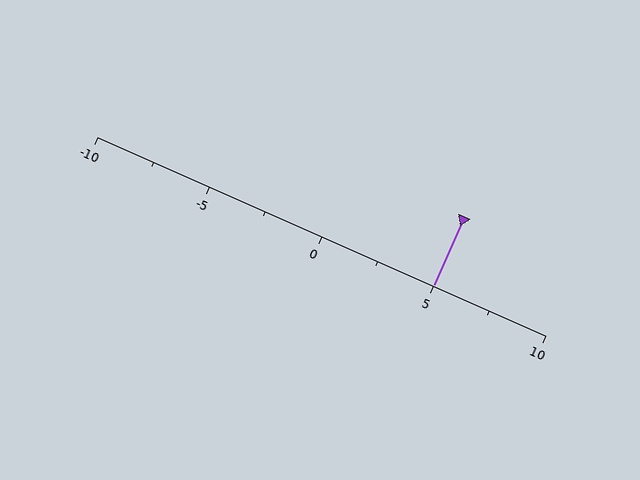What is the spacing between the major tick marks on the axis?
The major ticks are spaced 5 apart.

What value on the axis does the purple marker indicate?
The marker indicates approximately 5.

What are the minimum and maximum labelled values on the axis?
The axis runs from -10 to 10.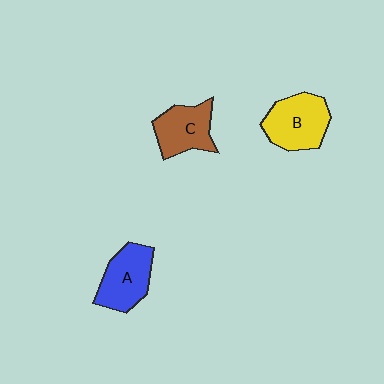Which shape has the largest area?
Shape B (yellow).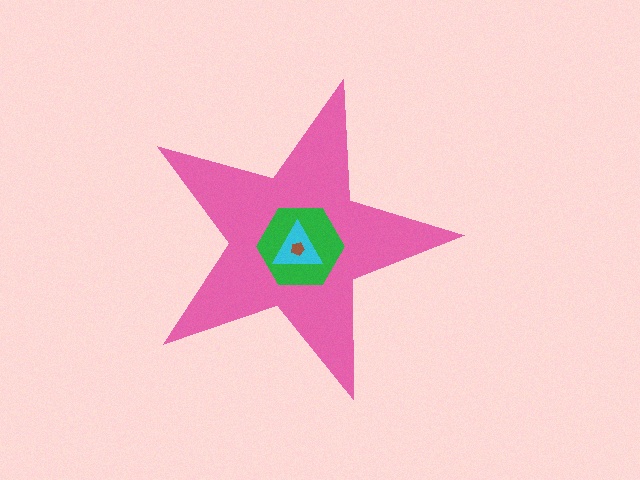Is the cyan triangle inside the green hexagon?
Yes.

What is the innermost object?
The brown pentagon.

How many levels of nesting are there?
4.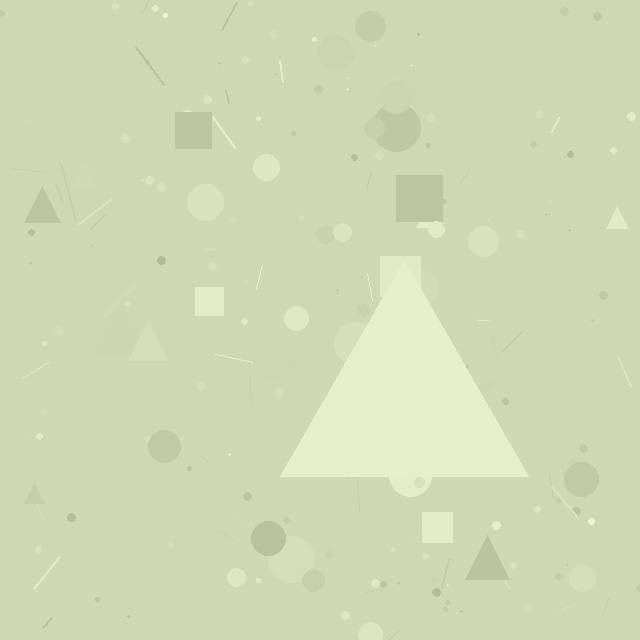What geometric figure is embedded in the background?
A triangle is embedded in the background.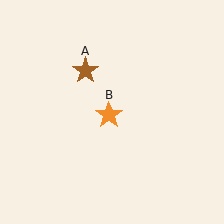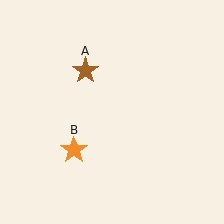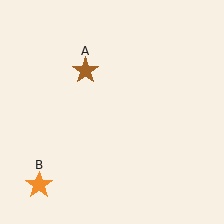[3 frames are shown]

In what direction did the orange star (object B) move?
The orange star (object B) moved down and to the left.